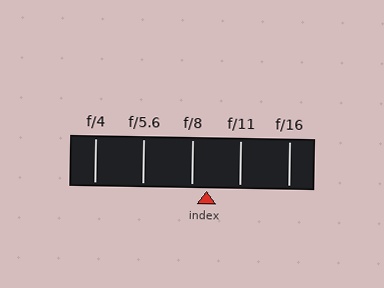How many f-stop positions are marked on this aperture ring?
There are 5 f-stop positions marked.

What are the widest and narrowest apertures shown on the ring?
The widest aperture shown is f/4 and the narrowest is f/16.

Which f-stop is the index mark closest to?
The index mark is closest to f/8.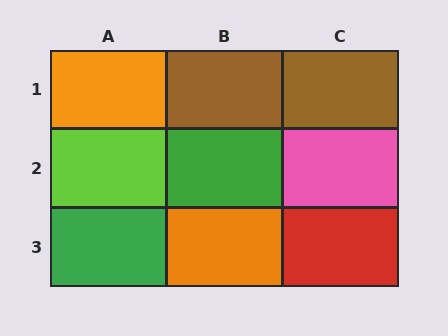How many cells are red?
1 cell is red.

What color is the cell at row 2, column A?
Lime.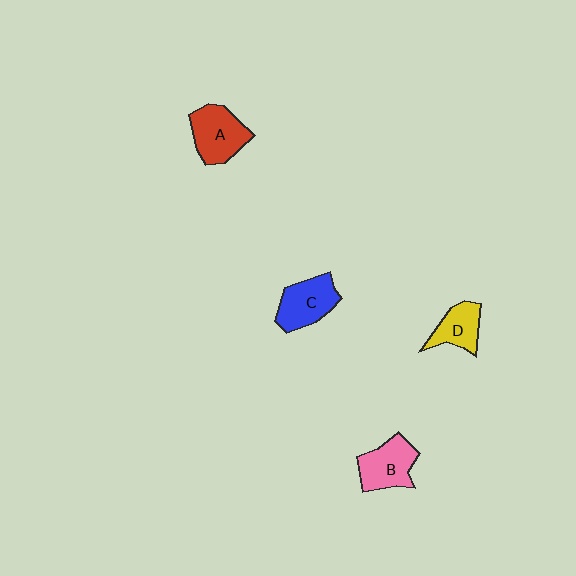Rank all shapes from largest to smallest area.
From largest to smallest: A (red), C (blue), B (pink), D (yellow).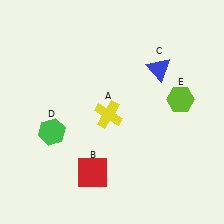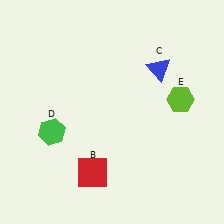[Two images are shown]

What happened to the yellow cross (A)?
The yellow cross (A) was removed in Image 2. It was in the bottom-left area of Image 1.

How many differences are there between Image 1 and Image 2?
There is 1 difference between the two images.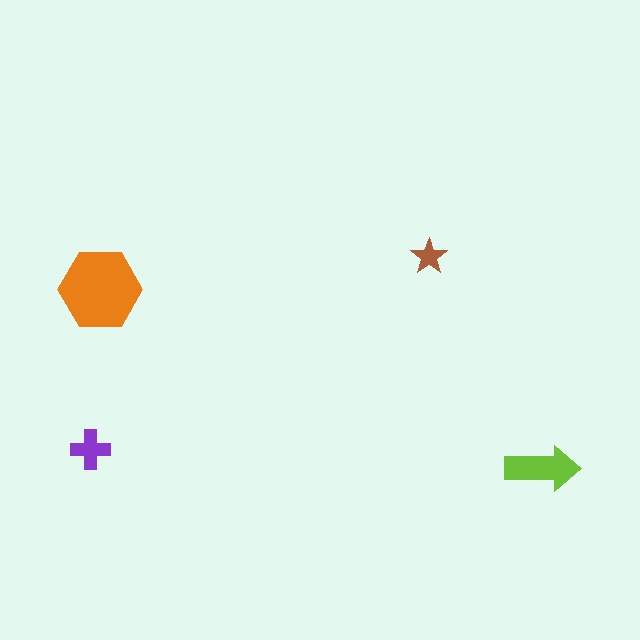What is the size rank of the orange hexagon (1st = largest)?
1st.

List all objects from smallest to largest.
The brown star, the purple cross, the lime arrow, the orange hexagon.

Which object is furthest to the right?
The lime arrow is rightmost.